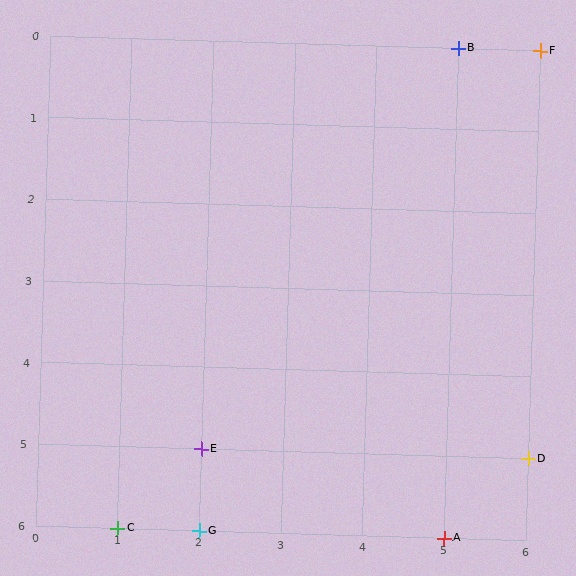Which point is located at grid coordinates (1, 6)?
Point C is at (1, 6).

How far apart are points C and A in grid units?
Points C and A are 4 columns apart.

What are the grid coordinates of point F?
Point F is at grid coordinates (6, 0).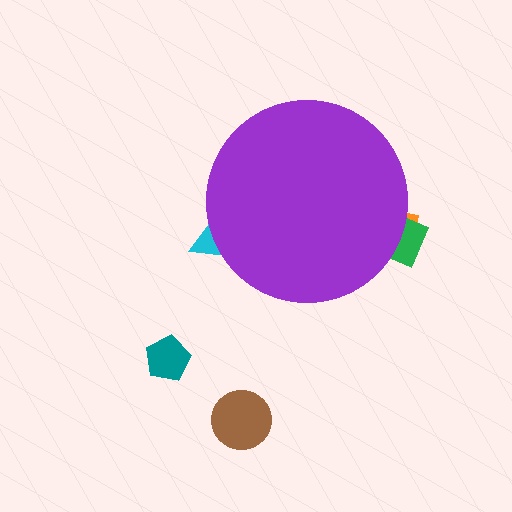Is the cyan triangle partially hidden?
Yes, the cyan triangle is partially hidden behind the purple circle.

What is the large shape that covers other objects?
A purple circle.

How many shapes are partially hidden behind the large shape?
3 shapes are partially hidden.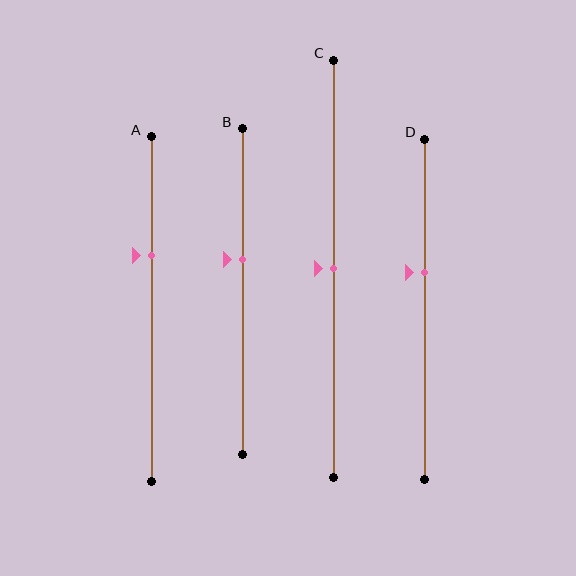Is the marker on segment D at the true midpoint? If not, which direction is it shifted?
No, the marker on segment D is shifted upward by about 11% of the segment length.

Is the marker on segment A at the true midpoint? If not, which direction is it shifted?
No, the marker on segment A is shifted upward by about 16% of the segment length.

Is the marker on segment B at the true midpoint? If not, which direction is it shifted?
No, the marker on segment B is shifted upward by about 10% of the segment length.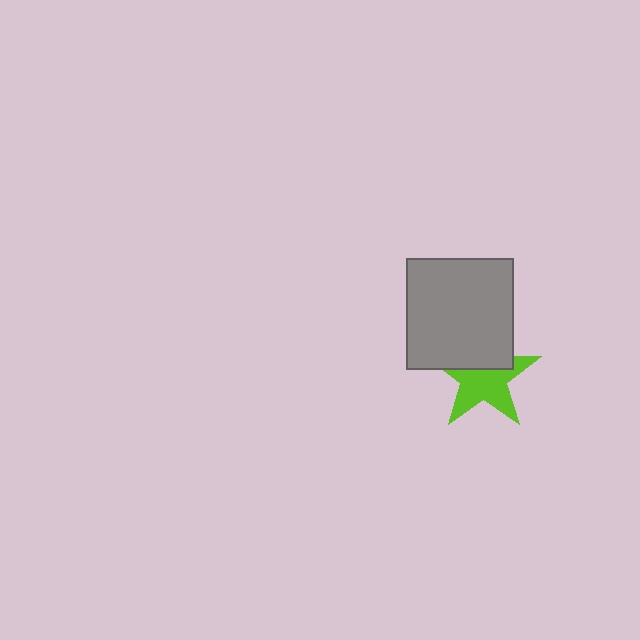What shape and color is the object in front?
The object in front is a gray rectangle.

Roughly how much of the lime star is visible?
About half of it is visible (roughly 61%).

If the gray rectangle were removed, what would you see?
You would see the complete lime star.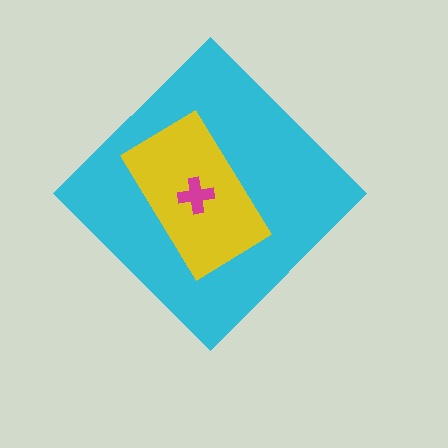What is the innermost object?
The magenta cross.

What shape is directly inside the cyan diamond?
The yellow rectangle.